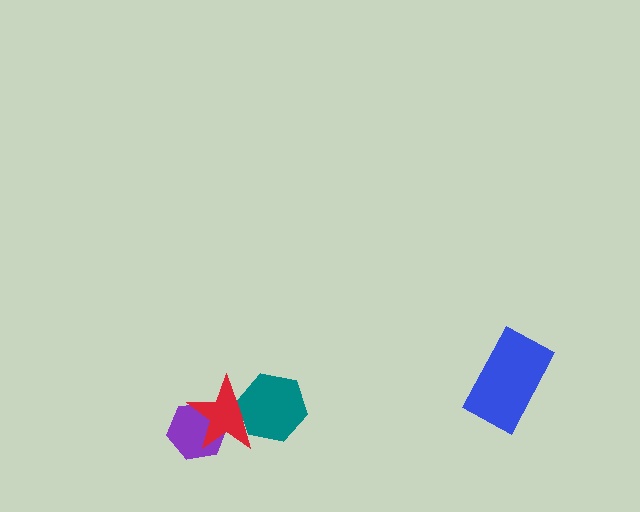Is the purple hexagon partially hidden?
Yes, it is partially covered by another shape.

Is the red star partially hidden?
Yes, it is partially covered by another shape.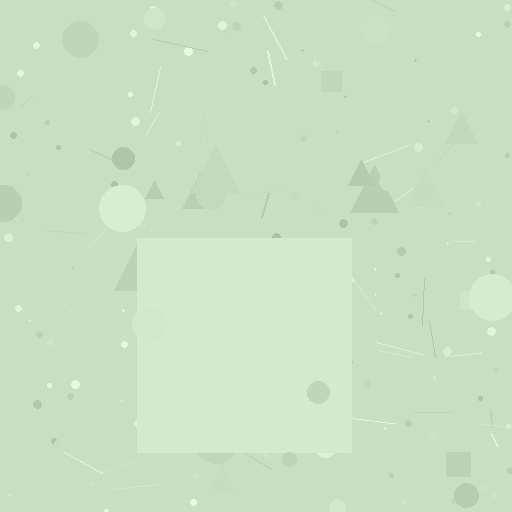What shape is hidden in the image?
A square is hidden in the image.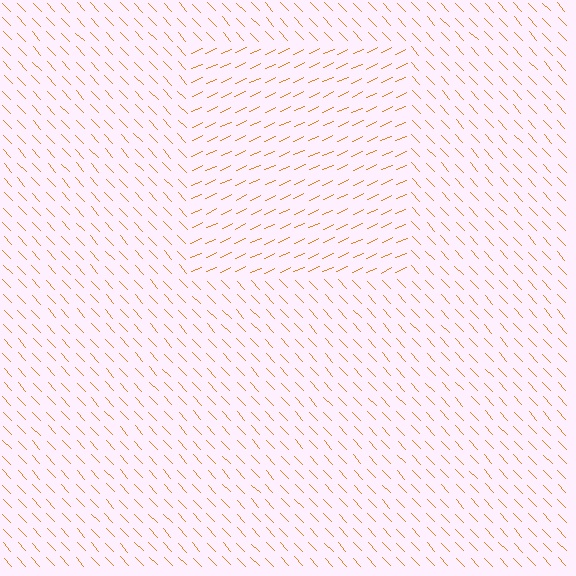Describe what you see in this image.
The image is filled with small orange line segments. A rectangle region in the image has lines oriented differently from the surrounding lines, creating a visible texture boundary.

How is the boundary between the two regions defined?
The boundary is defined purely by a change in line orientation (approximately 71 degrees difference). All lines are the same color and thickness.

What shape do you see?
I see a rectangle.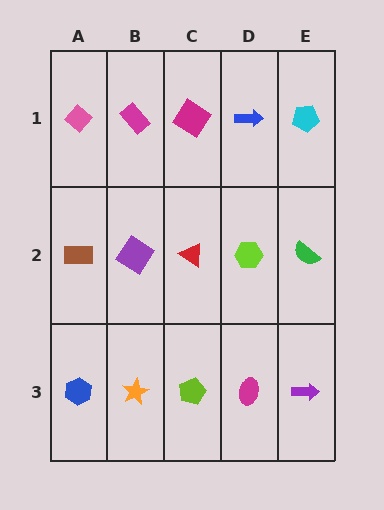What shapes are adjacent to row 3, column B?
A purple diamond (row 2, column B), a blue hexagon (row 3, column A), a lime pentagon (row 3, column C).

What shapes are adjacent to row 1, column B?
A purple diamond (row 2, column B), a pink diamond (row 1, column A), a magenta diamond (row 1, column C).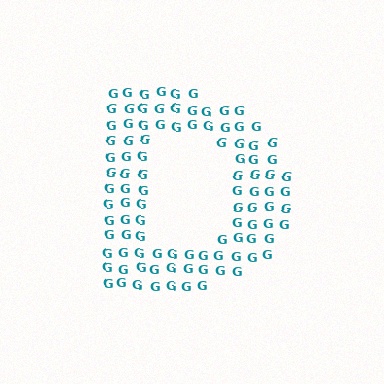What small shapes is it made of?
It is made of small letter G's.